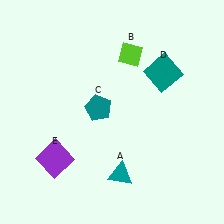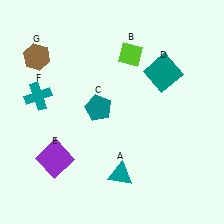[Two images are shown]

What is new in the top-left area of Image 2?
A brown hexagon (G) was added in the top-left area of Image 2.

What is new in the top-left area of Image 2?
A teal cross (F) was added in the top-left area of Image 2.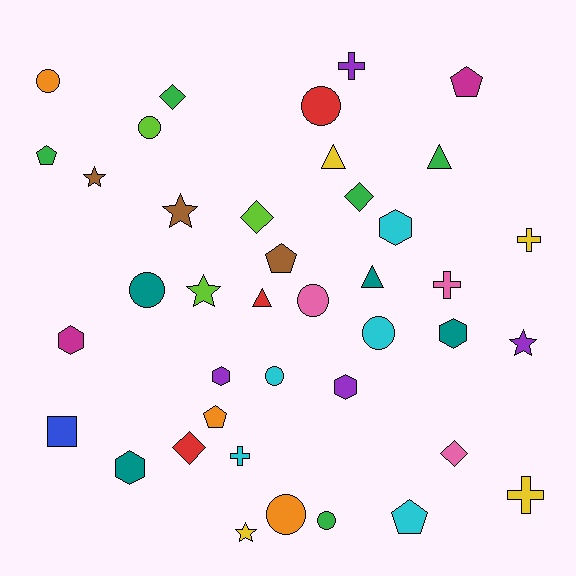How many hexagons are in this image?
There are 6 hexagons.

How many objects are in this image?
There are 40 objects.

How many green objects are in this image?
There are 5 green objects.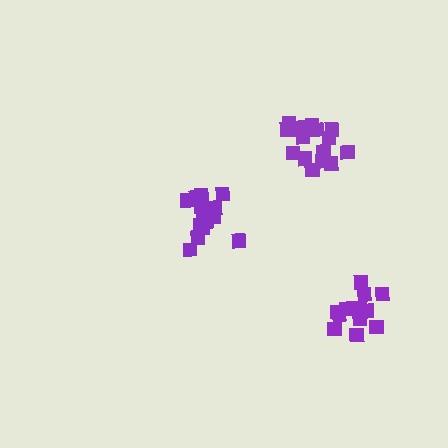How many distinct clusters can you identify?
There are 3 distinct clusters.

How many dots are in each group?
Group 1: 17 dots, Group 2: 13 dots, Group 3: 17 dots (47 total).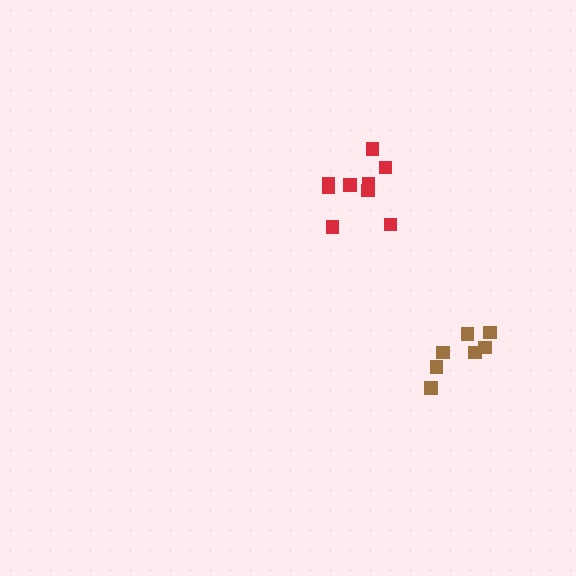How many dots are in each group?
Group 1: 9 dots, Group 2: 7 dots (16 total).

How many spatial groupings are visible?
There are 2 spatial groupings.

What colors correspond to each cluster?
The clusters are colored: red, brown.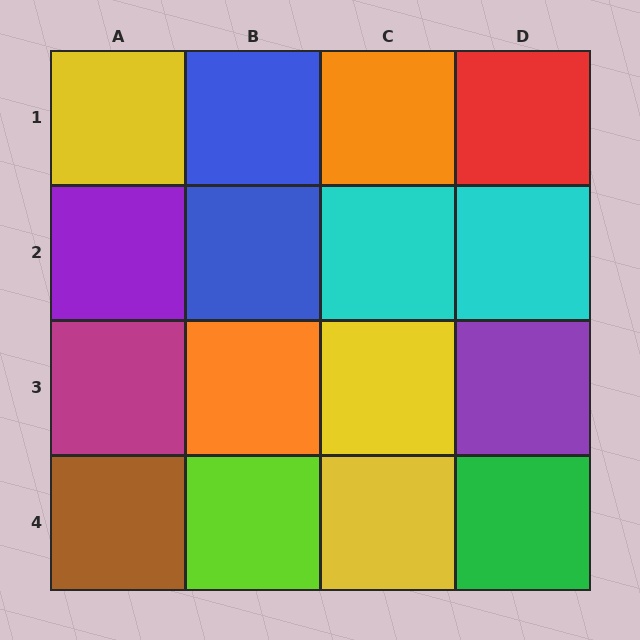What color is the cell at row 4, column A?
Brown.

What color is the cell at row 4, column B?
Lime.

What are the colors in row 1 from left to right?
Yellow, blue, orange, red.